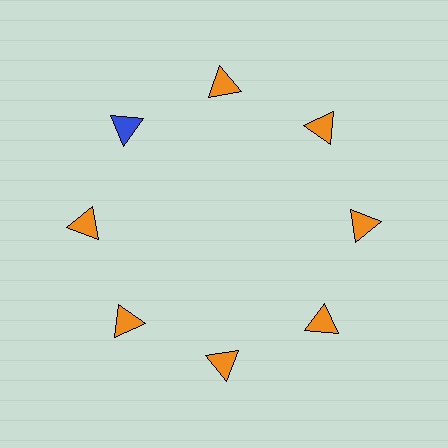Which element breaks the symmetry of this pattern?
The blue triangle at roughly the 10 o'clock position breaks the symmetry. All other shapes are orange triangles.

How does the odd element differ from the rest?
It has a different color: blue instead of orange.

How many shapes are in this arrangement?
There are 8 shapes arranged in a ring pattern.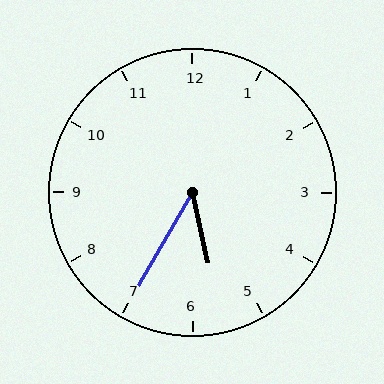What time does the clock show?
5:35.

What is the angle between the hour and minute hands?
Approximately 42 degrees.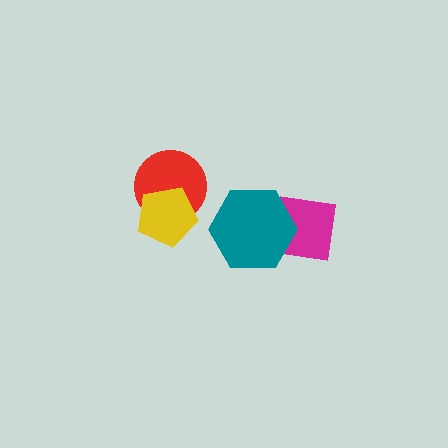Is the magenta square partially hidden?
Yes, it is partially covered by another shape.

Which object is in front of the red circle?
The yellow pentagon is in front of the red circle.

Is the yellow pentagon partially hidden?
No, no other shape covers it.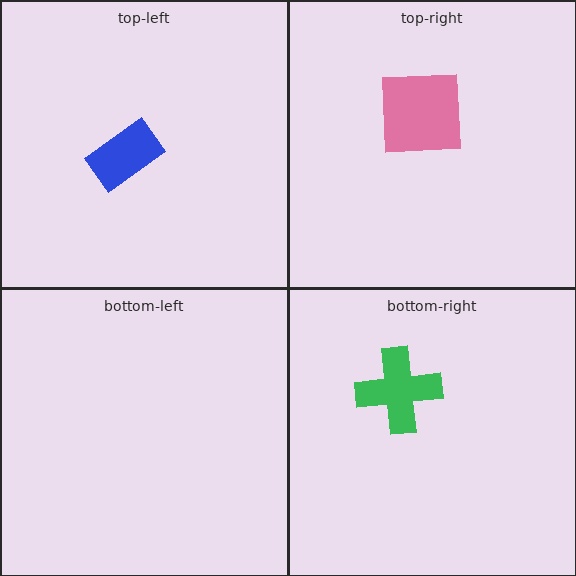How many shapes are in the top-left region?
1.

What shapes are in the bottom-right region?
The green cross.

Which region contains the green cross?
The bottom-right region.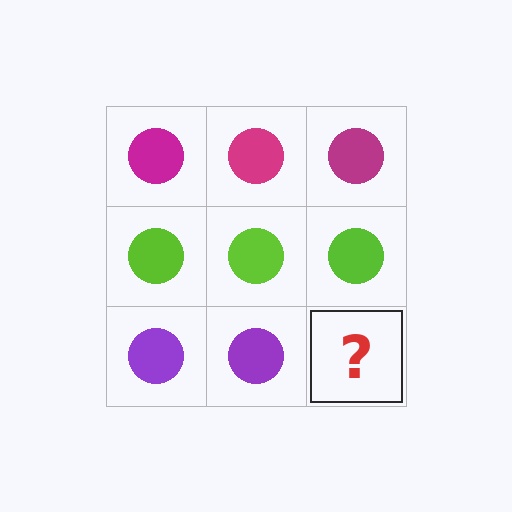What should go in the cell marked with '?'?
The missing cell should contain a purple circle.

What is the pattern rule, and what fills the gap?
The rule is that each row has a consistent color. The gap should be filled with a purple circle.